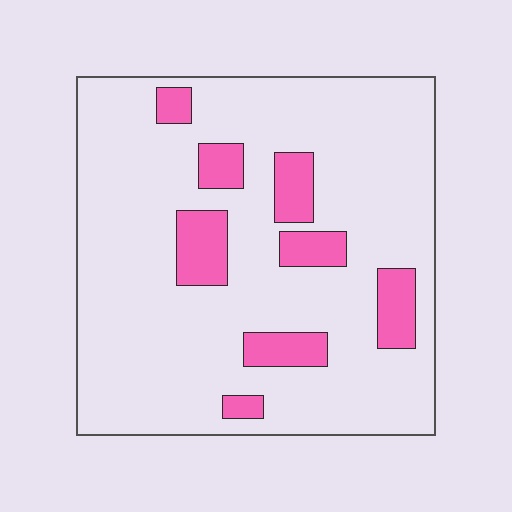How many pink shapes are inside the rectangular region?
8.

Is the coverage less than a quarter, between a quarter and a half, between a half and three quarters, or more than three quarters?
Less than a quarter.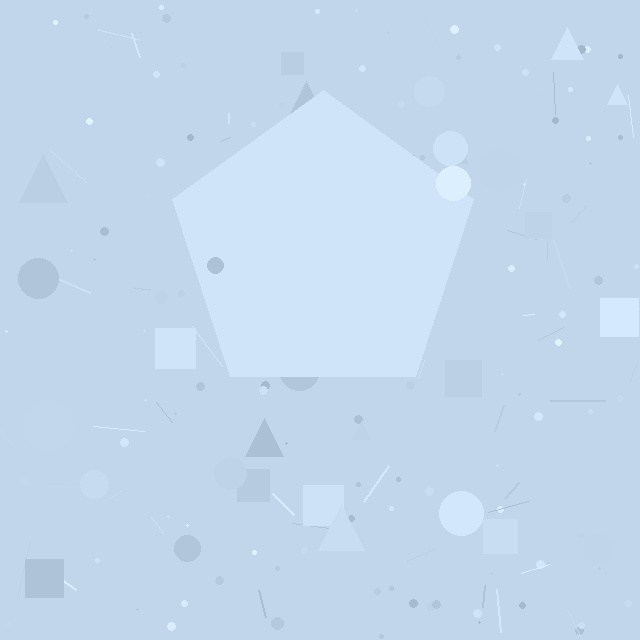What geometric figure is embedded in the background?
A pentagon is embedded in the background.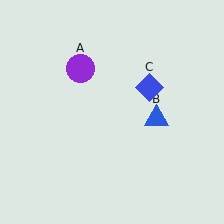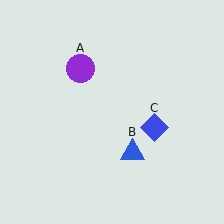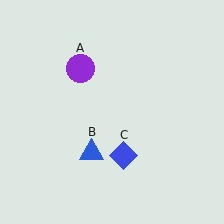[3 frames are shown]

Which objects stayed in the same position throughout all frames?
Purple circle (object A) remained stationary.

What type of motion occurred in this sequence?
The blue triangle (object B), blue diamond (object C) rotated clockwise around the center of the scene.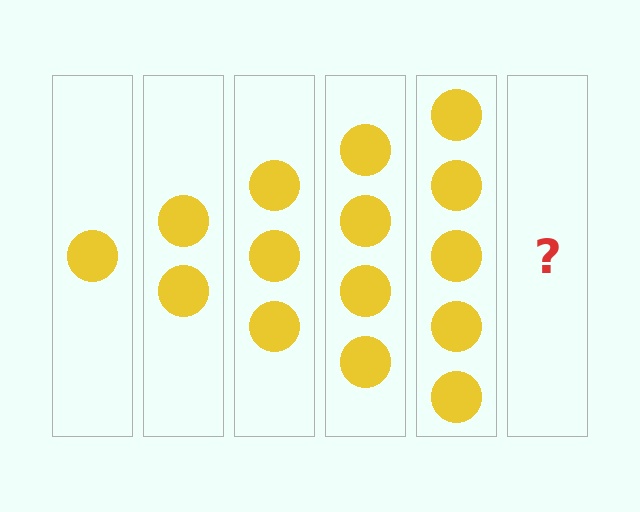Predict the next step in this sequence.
The next step is 6 circles.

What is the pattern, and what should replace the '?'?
The pattern is that each step adds one more circle. The '?' should be 6 circles.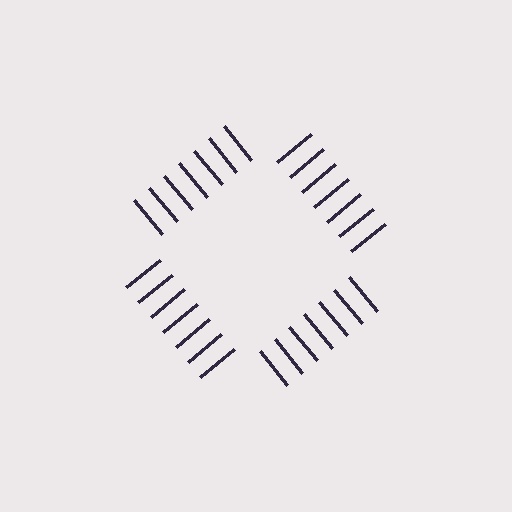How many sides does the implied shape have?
4 sides — the line-ends trace a square.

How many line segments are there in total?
28 — 7 along each of the 4 edges.